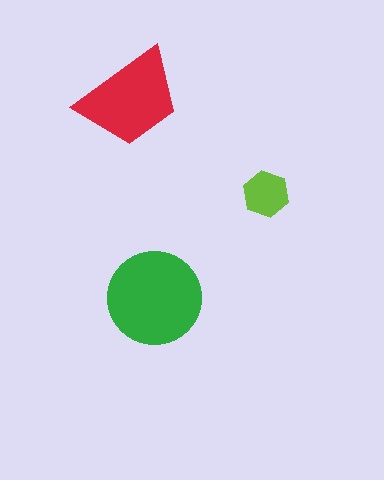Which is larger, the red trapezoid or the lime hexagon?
The red trapezoid.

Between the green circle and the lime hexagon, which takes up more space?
The green circle.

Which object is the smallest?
The lime hexagon.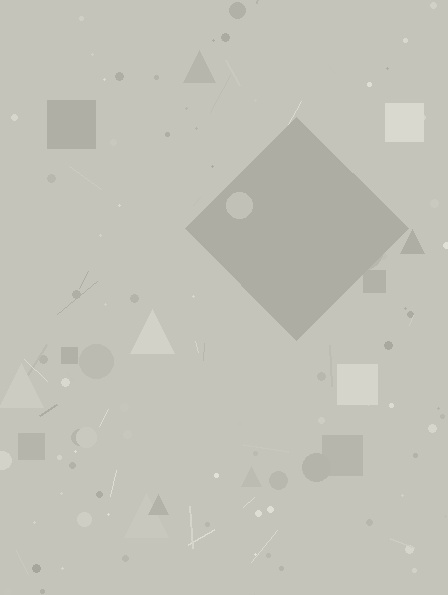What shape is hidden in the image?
A diamond is hidden in the image.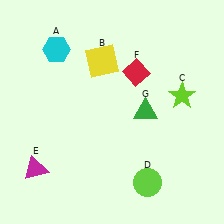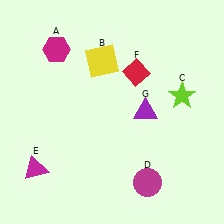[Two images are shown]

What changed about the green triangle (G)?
In Image 1, G is green. In Image 2, it changed to purple.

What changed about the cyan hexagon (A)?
In Image 1, A is cyan. In Image 2, it changed to magenta.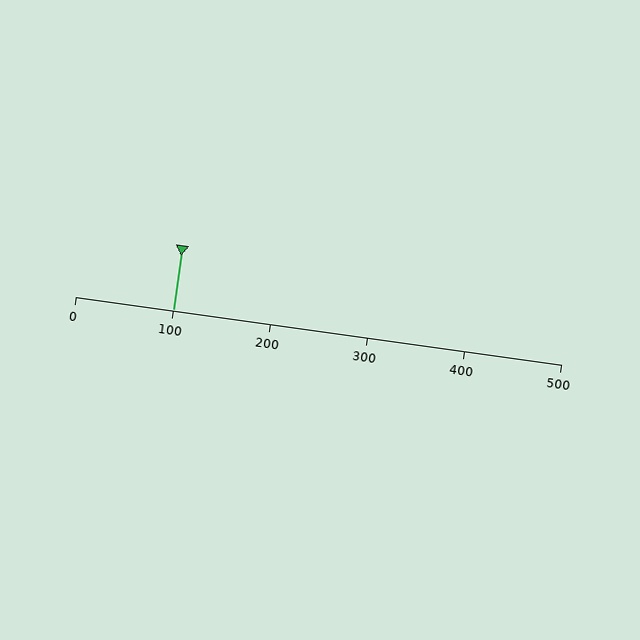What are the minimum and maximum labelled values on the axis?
The axis runs from 0 to 500.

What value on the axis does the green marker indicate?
The marker indicates approximately 100.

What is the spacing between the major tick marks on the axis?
The major ticks are spaced 100 apart.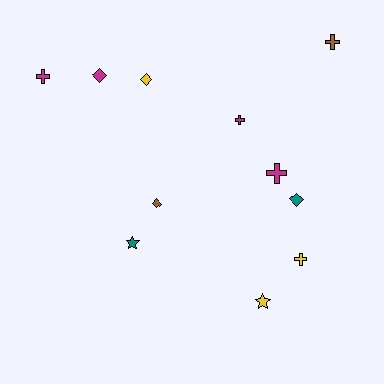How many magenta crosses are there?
There are 3 magenta crosses.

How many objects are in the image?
There are 11 objects.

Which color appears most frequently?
Magenta, with 4 objects.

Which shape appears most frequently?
Cross, with 5 objects.